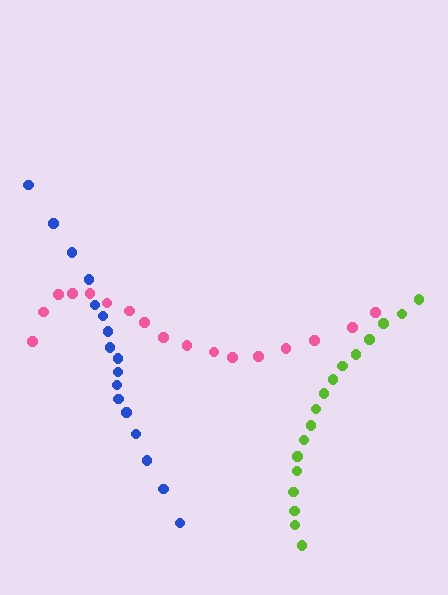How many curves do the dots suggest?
There are 3 distinct paths.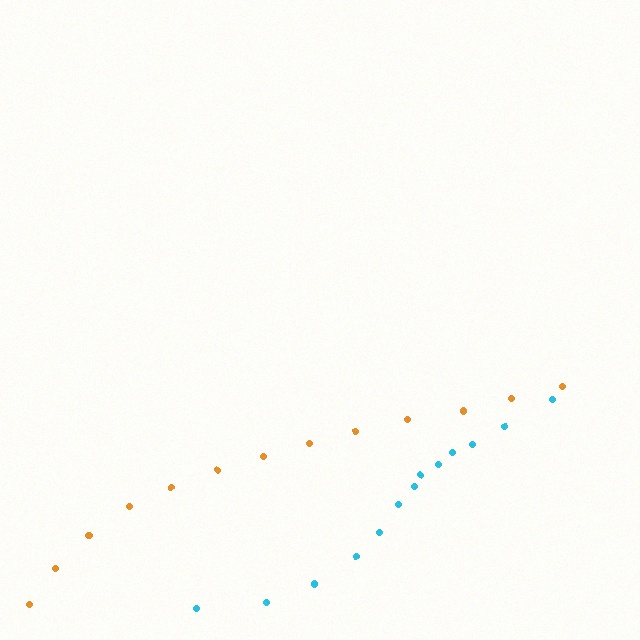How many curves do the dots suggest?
There are 2 distinct paths.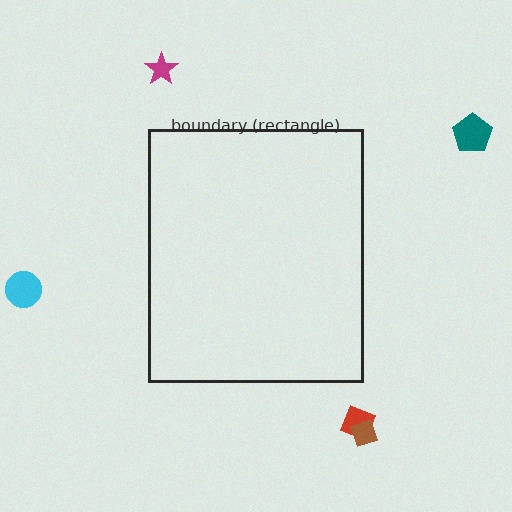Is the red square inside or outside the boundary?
Outside.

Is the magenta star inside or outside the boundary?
Outside.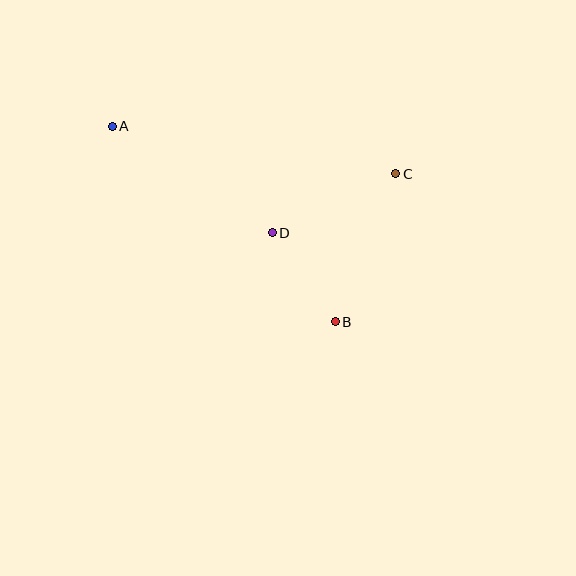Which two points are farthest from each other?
Points A and B are farthest from each other.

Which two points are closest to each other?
Points B and D are closest to each other.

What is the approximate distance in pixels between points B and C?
The distance between B and C is approximately 160 pixels.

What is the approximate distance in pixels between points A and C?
The distance between A and C is approximately 288 pixels.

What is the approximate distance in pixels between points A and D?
The distance between A and D is approximately 192 pixels.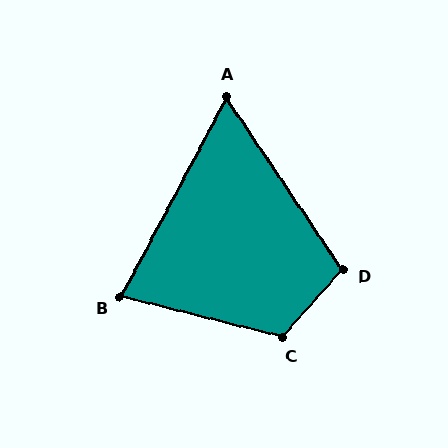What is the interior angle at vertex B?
Approximately 76 degrees (acute).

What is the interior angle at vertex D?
Approximately 104 degrees (obtuse).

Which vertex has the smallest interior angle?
A, at approximately 62 degrees.